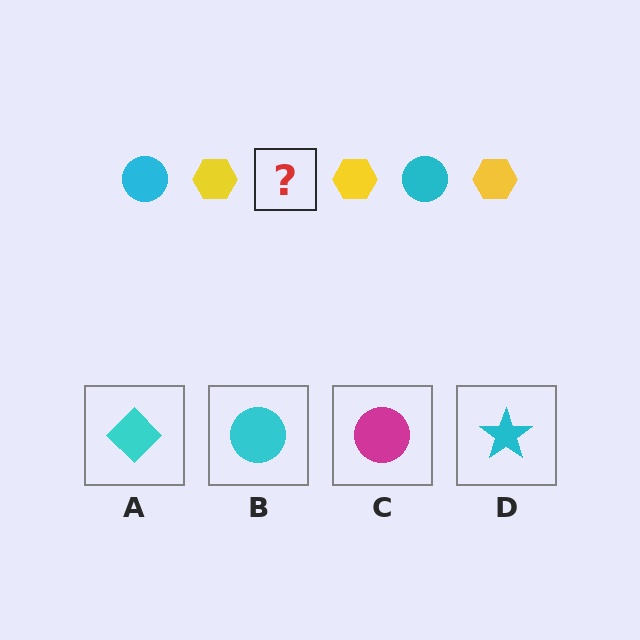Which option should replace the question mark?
Option B.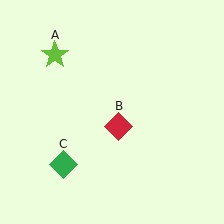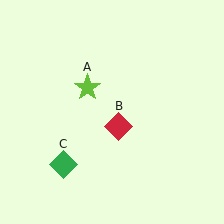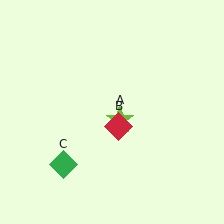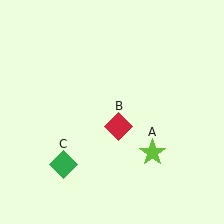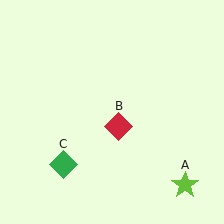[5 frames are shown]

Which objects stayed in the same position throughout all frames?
Red diamond (object B) and green diamond (object C) remained stationary.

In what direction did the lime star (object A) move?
The lime star (object A) moved down and to the right.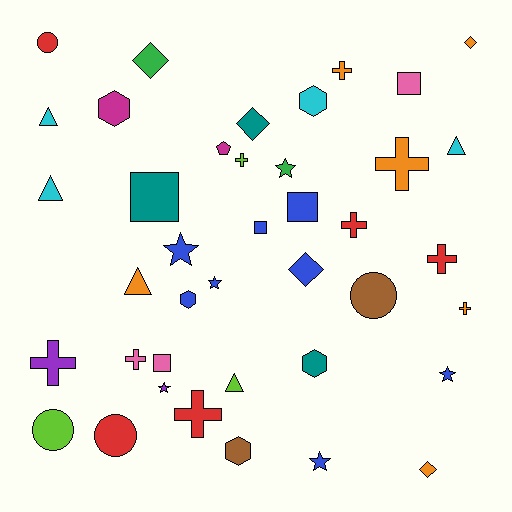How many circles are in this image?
There are 4 circles.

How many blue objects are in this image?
There are 8 blue objects.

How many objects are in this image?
There are 40 objects.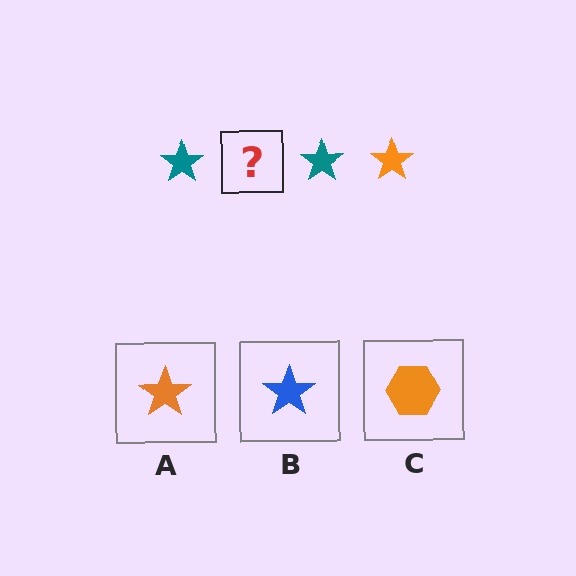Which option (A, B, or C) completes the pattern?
A.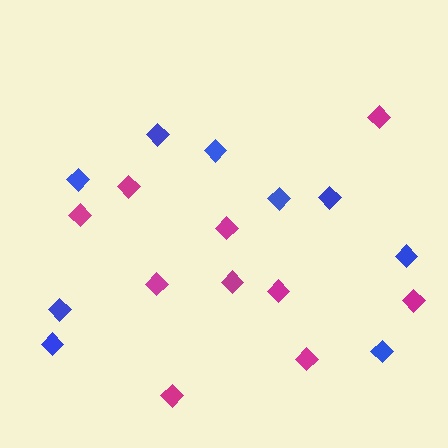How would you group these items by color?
There are 2 groups: one group of magenta diamonds (10) and one group of blue diamonds (9).